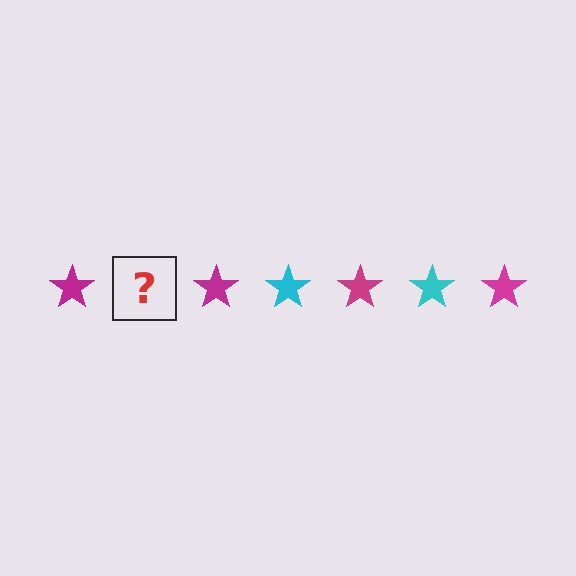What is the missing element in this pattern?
The missing element is a cyan star.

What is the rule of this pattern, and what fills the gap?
The rule is that the pattern cycles through magenta, cyan stars. The gap should be filled with a cyan star.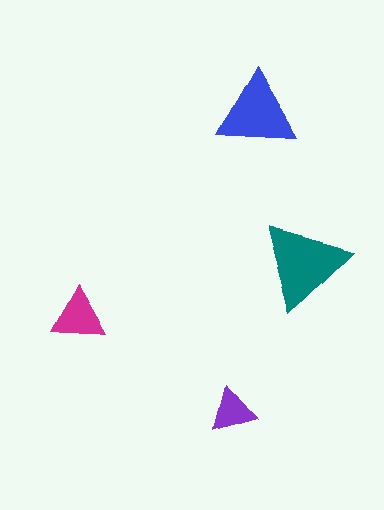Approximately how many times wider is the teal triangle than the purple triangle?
About 2 times wider.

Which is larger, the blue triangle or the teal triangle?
The teal one.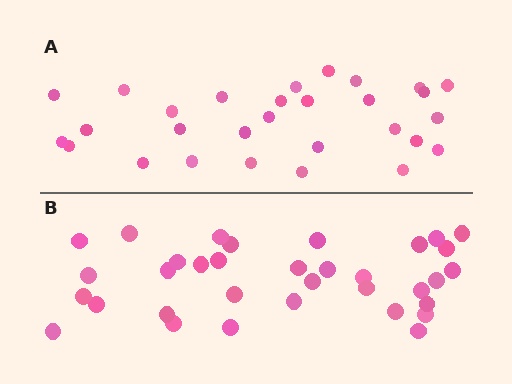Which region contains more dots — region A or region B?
Region B (the bottom region) has more dots.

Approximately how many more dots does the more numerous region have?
Region B has about 5 more dots than region A.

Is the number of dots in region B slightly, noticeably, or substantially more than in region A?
Region B has only slightly more — the two regions are fairly close. The ratio is roughly 1.2 to 1.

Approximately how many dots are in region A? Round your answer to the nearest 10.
About 30 dots. (The exact count is 29, which rounds to 30.)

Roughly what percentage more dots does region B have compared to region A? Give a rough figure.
About 15% more.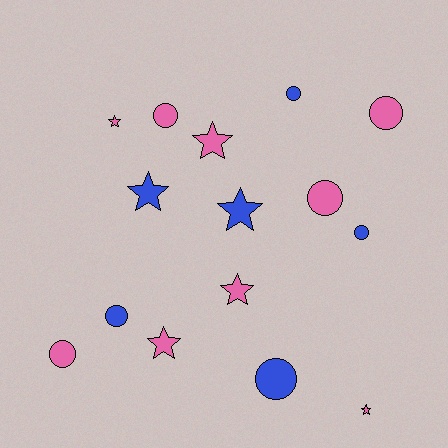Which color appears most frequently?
Pink, with 9 objects.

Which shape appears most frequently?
Circle, with 8 objects.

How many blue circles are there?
There are 4 blue circles.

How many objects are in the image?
There are 15 objects.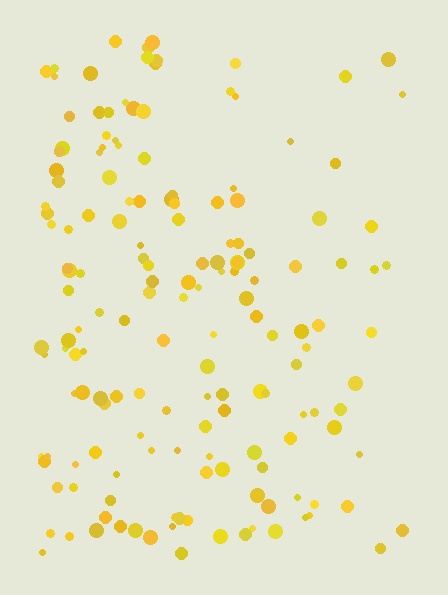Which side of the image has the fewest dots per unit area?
The right.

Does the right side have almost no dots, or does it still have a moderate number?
Still a moderate number, just noticeably fewer than the left.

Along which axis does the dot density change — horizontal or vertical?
Horizontal.